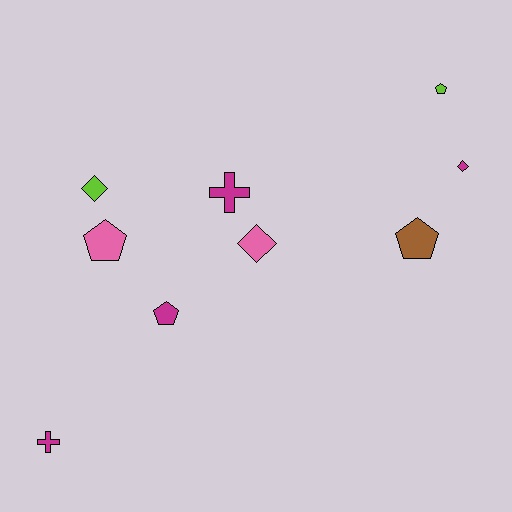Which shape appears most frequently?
Pentagon, with 4 objects.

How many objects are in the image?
There are 9 objects.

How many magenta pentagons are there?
There is 1 magenta pentagon.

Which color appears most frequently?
Magenta, with 4 objects.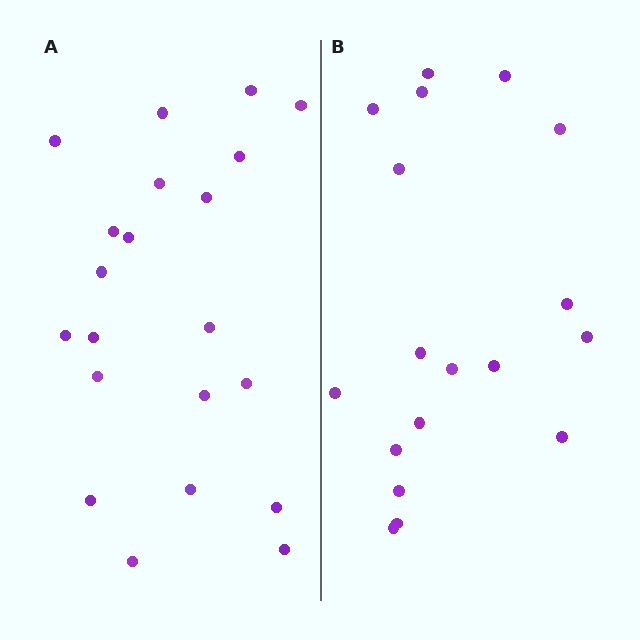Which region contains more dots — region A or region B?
Region A (the left region) has more dots.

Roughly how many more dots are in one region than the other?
Region A has just a few more — roughly 2 or 3 more dots than region B.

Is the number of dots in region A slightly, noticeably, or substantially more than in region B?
Region A has only slightly more — the two regions are fairly close. The ratio is roughly 1.2 to 1.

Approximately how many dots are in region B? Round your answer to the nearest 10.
About 20 dots. (The exact count is 18, which rounds to 20.)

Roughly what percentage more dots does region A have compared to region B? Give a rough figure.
About 15% more.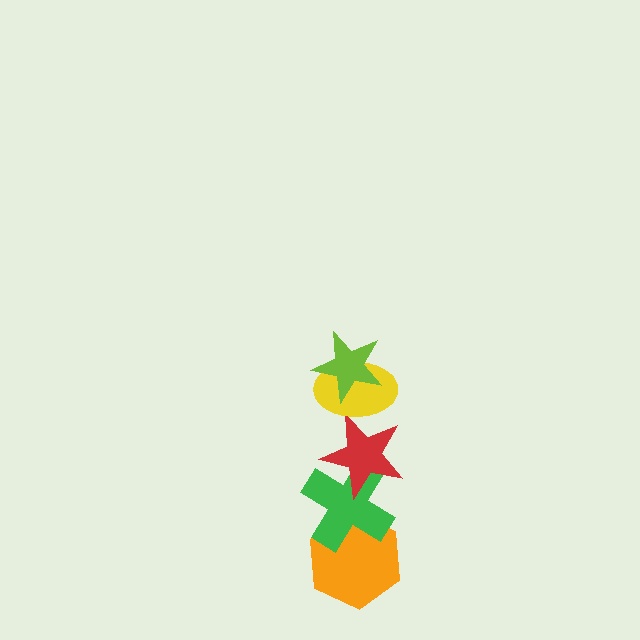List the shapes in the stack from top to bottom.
From top to bottom: the lime star, the yellow ellipse, the red star, the green cross, the orange hexagon.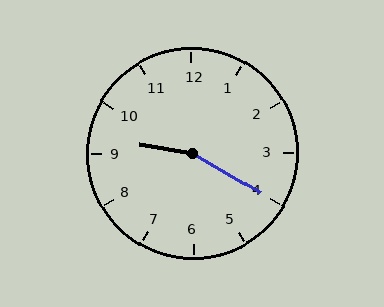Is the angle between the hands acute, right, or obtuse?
It is obtuse.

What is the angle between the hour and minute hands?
Approximately 160 degrees.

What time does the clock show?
9:20.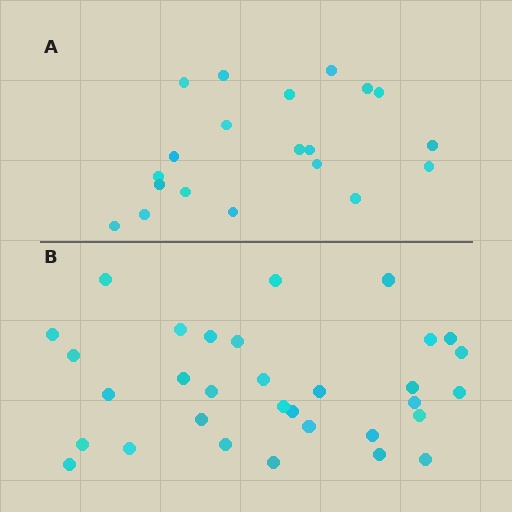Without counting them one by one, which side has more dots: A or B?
Region B (the bottom region) has more dots.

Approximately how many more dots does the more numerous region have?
Region B has roughly 12 or so more dots than region A.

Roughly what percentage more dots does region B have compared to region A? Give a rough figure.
About 60% more.